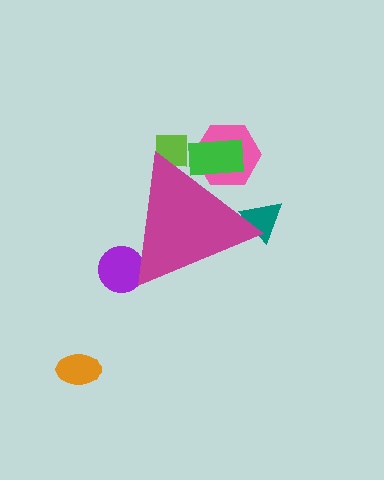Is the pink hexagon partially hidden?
Yes, the pink hexagon is partially hidden behind the magenta triangle.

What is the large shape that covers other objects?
A magenta triangle.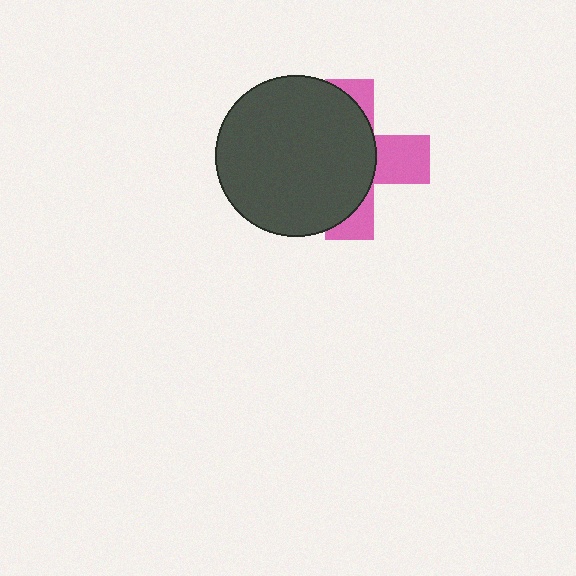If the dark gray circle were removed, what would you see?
You would see the complete pink cross.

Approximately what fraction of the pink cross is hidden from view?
Roughly 64% of the pink cross is hidden behind the dark gray circle.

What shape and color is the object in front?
The object in front is a dark gray circle.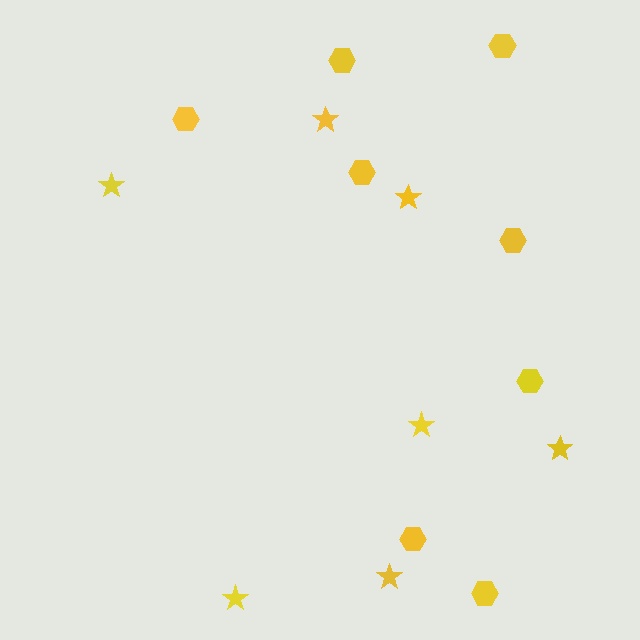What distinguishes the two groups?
There are 2 groups: one group of stars (7) and one group of hexagons (8).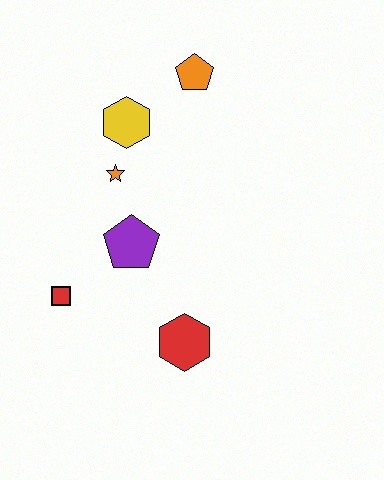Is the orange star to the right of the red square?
Yes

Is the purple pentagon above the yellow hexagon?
No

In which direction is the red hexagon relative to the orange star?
The red hexagon is below the orange star.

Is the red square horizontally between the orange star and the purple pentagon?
No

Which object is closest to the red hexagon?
The purple pentagon is closest to the red hexagon.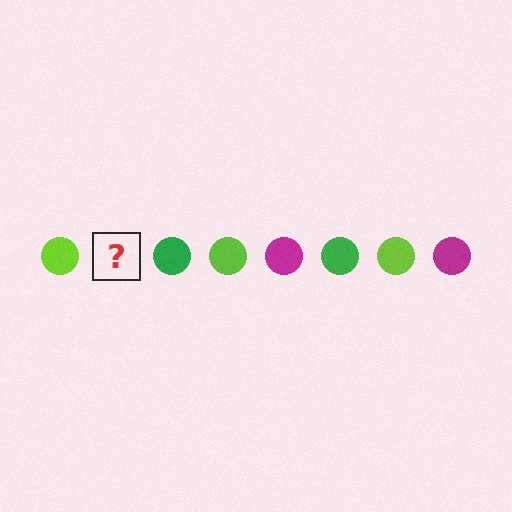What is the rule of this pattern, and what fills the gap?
The rule is that the pattern cycles through lime, magenta, green circles. The gap should be filled with a magenta circle.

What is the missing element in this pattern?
The missing element is a magenta circle.